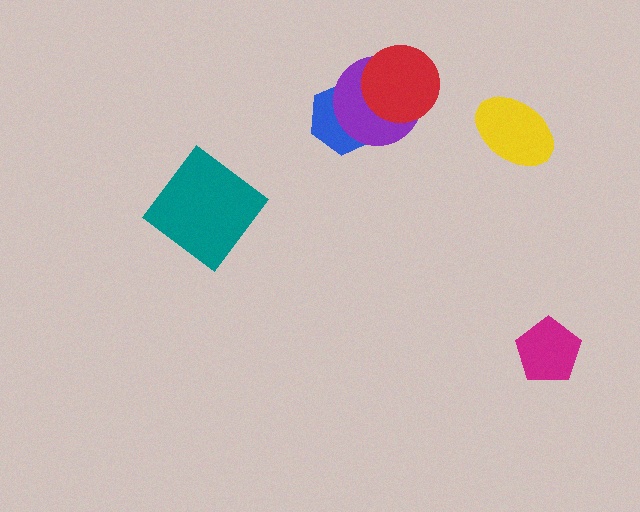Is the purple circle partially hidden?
Yes, it is partially covered by another shape.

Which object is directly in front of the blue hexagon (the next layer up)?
The purple circle is directly in front of the blue hexagon.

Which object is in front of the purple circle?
The red circle is in front of the purple circle.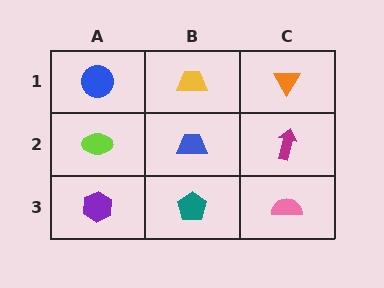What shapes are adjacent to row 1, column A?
A lime ellipse (row 2, column A), a yellow trapezoid (row 1, column B).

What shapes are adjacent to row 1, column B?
A blue trapezoid (row 2, column B), a blue circle (row 1, column A), an orange triangle (row 1, column C).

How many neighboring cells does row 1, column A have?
2.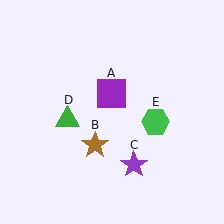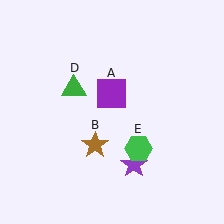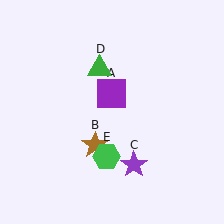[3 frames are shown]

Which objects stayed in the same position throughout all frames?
Purple square (object A) and brown star (object B) and purple star (object C) remained stationary.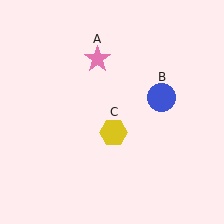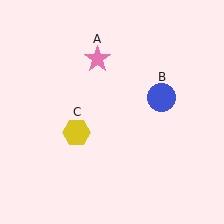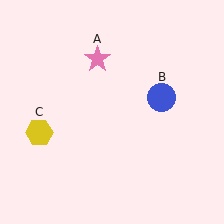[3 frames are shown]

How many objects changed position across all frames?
1 object changed position: yellow hexagon (object C).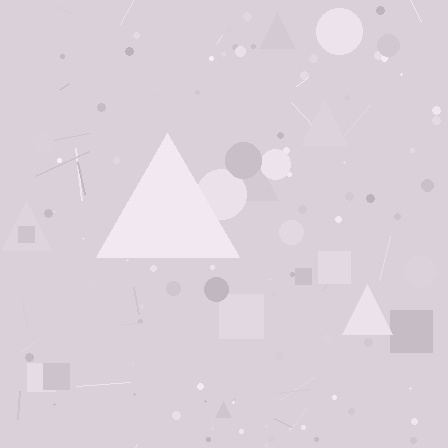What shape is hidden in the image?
A triangle is hidden in the image.